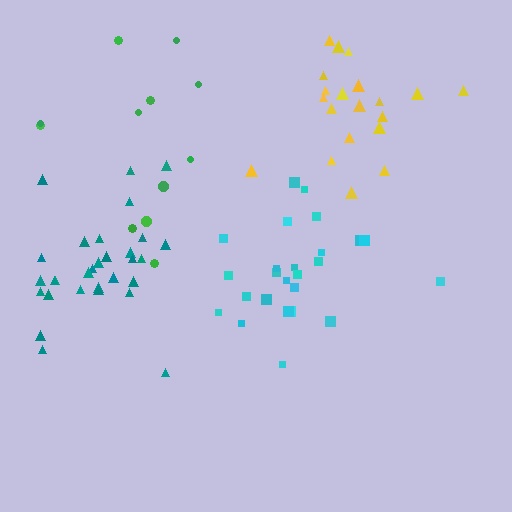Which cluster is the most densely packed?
Teal.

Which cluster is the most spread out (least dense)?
Green.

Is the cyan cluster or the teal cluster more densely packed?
Teal.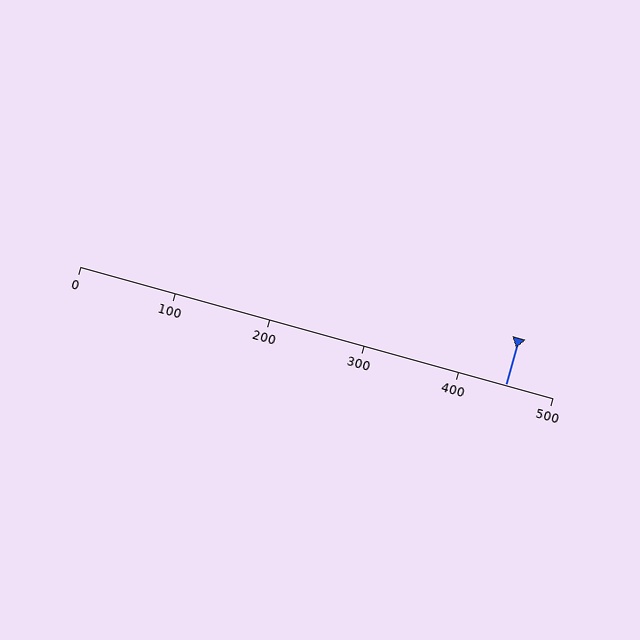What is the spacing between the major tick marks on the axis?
The major ticks are spaced 100 apart.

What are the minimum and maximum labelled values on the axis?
The axis runs from 0 to 500.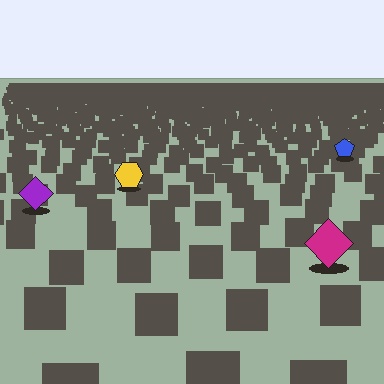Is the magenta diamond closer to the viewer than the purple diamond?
Yes. The magenta diamond is closer — you can tell from the texture gradient: the ground texture is coarser near it.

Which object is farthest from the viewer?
The blue pentagon is farthest from the viewer. It appears smaller and the ground texture around it is denser.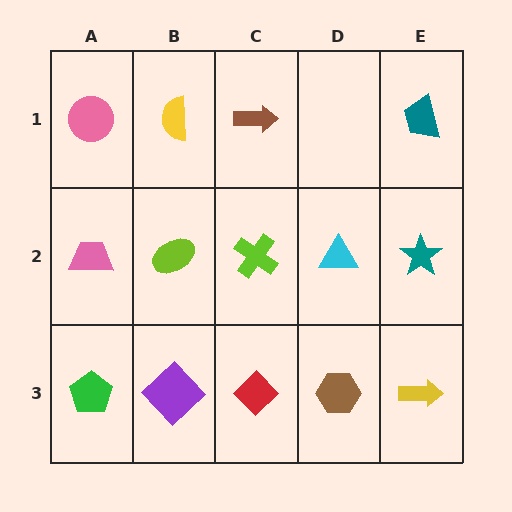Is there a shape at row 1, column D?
No, that cell is empty.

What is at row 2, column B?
A lime ellipse.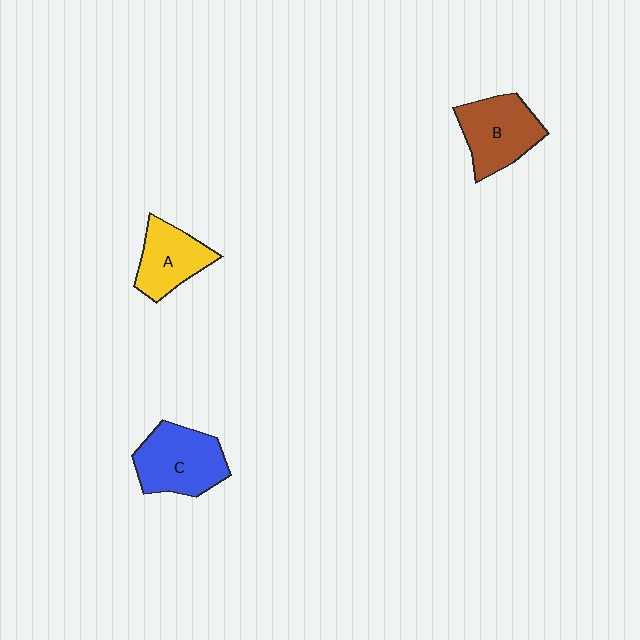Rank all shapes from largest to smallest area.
From largest to smallest: C (blue), B (brown), A (yellow).